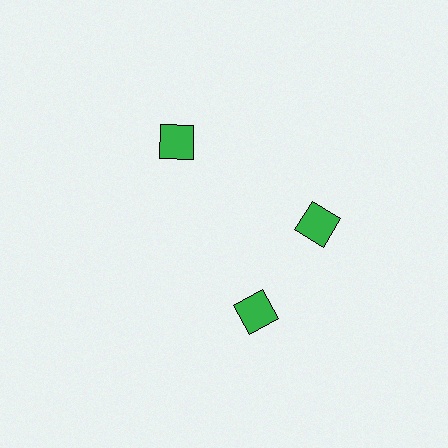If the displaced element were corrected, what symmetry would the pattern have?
It would have 3-fold rotational symmetry — the pattern would map onto itself every 120 degrees.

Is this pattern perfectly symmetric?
No. The 3 green diamonds are arranged in a ring, but one element near the 7 o'clock position is rotated out of alignment along the ring, breaking the 3-fold rotational symmetry.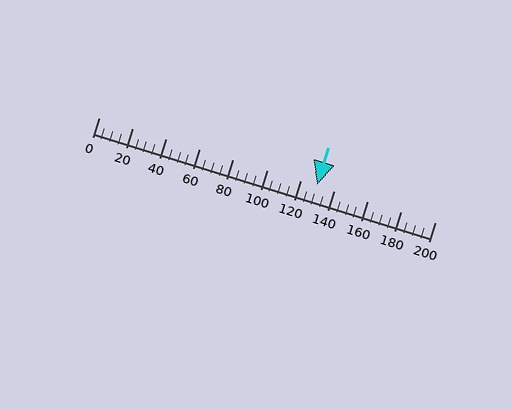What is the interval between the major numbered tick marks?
The major tick marks are spaced 20 units apart.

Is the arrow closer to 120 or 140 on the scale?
The arrow is closer to 140.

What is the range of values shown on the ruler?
The ruler shows values from 0 to 200.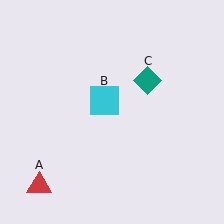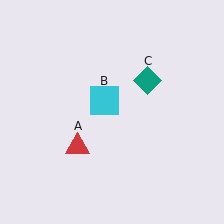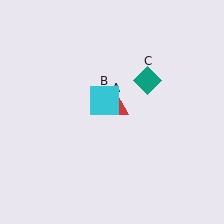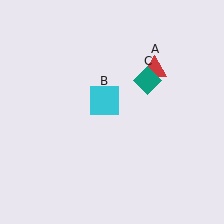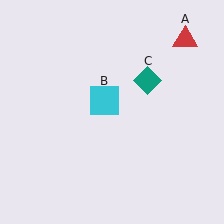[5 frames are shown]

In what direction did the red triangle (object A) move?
The red triangle (object A) moved up and to the right.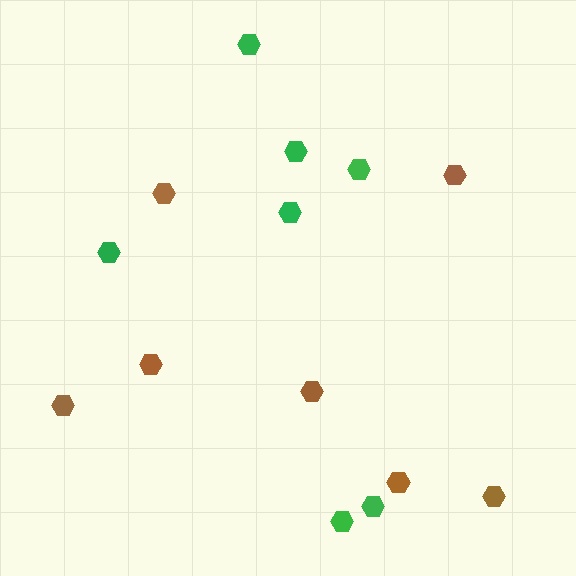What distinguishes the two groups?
There are 2 groups: one group of brown hexagons (7) and one group of green hexagons (7).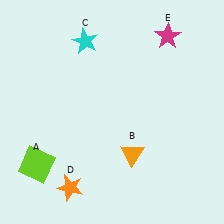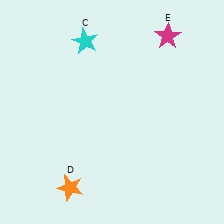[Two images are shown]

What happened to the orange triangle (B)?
The orange triangle (B) was removed in Image 2. It was in the bottom-right area of Image 1.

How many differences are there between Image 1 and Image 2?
There are 2 differences between the two images.